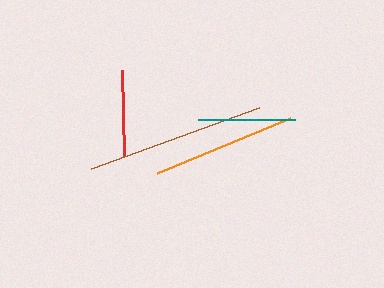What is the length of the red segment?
The red segment is approximately 85 pixels long.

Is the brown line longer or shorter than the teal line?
The brown line is longer than the teal line.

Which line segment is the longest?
The brown line is the longest at approximately 179 pixels.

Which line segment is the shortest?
The red line is the shortest at approximately 85 pixels.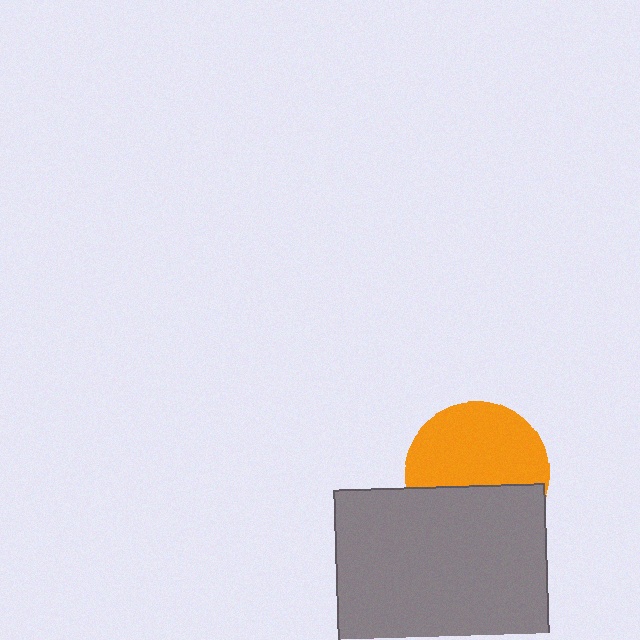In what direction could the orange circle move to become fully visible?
The orange circle could move up. That would shift it out from behind the gray square entirely.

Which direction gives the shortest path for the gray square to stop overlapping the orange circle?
Moving down gives the shortest separation.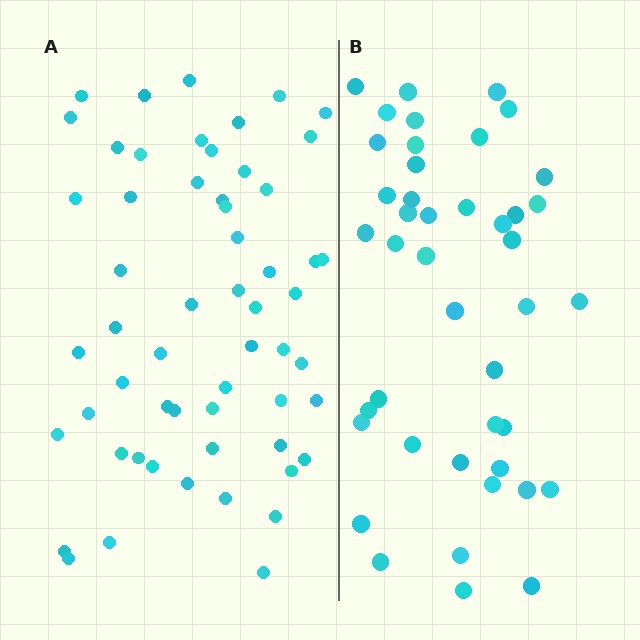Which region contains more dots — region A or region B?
Region A (the left region) has more dots.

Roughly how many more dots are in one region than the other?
Region A has approximately 15 more dots than region B.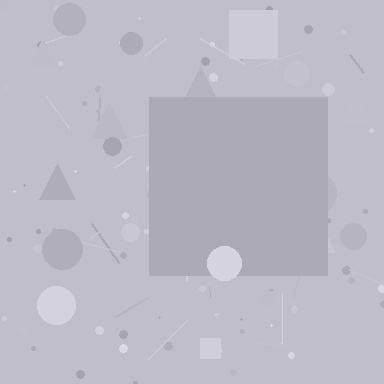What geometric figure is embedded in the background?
A square is embedded in the background.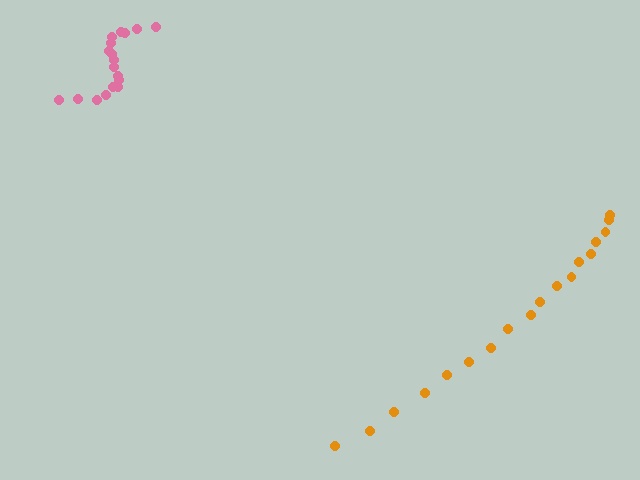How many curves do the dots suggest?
There are 2 distinct paths.